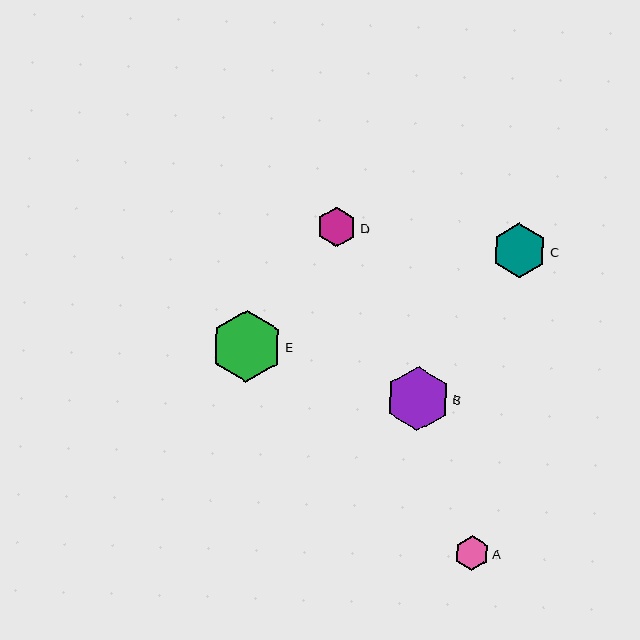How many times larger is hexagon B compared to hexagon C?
Hexagon B is approximately 1.2 times the size of hexagon C.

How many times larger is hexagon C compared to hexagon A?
Hexagon C is approximately 1.6 times the size of hexagon A.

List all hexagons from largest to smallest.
From largest to smallest: E, B, C, D, A.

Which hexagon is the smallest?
Hexagon A is the smallest with a size of approximately 35 pixels.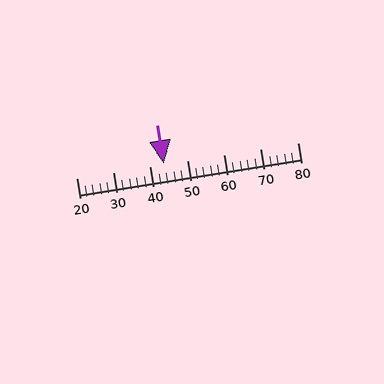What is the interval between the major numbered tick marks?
The major tick marks are spaced 10 units apart.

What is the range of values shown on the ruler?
The ruler shows values from 20 to 80.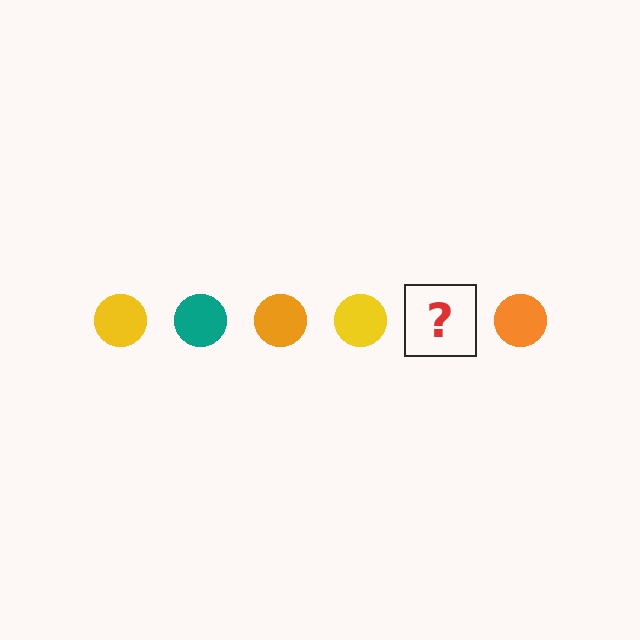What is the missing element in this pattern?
The missing element is a teal circle.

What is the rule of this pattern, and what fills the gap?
The rule is that the pattern cycles through yellow, teal, orange circles. The gap should be filled with a teal circle.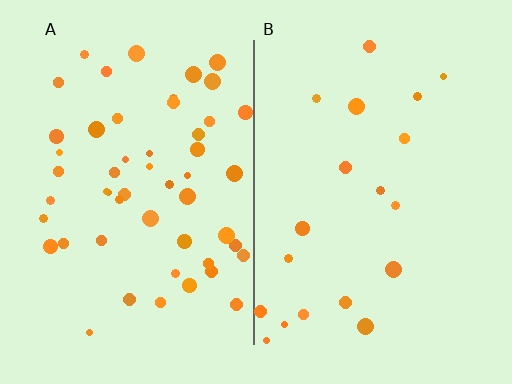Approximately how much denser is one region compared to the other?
Approximately 2.7× — region A over region B.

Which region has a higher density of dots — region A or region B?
A (the left).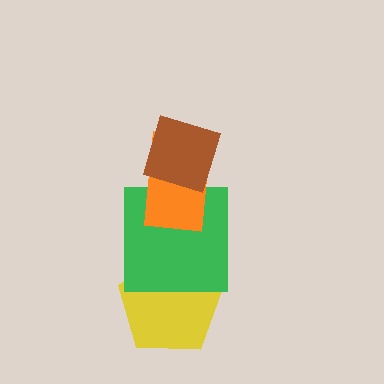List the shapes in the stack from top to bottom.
From top to bottom: the brown diamond, the orange rectangle, the green square, the yellow pentagon.